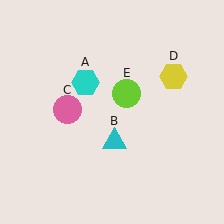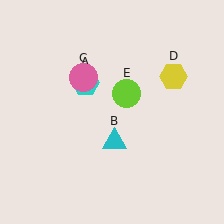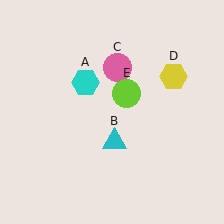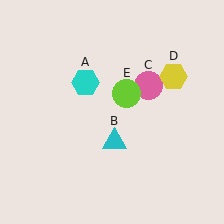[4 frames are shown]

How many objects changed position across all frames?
1 object changed position: pink circle (object C).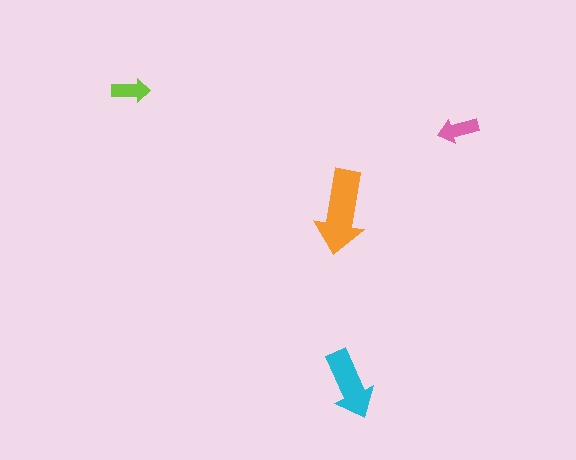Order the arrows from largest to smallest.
the orange one, the cyan one, the pink one, the lime one.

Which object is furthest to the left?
The lime arrow is leftmost.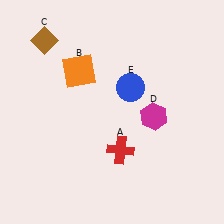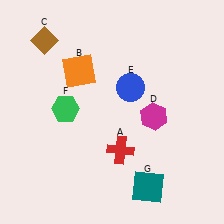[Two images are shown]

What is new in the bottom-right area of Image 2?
A teal square (G) was added in the bottom-right area of Image 2.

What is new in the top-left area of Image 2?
A green hexagon (F) was added in the top-left area of Image 2.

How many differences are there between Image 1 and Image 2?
There are 2 differences between the two images.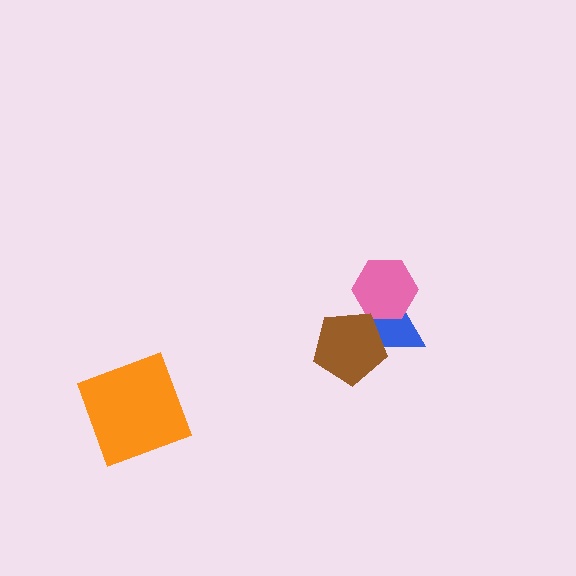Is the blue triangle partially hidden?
Yes, it is partially covered by another shape.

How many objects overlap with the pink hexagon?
1 object overlaps with the pink hexagon.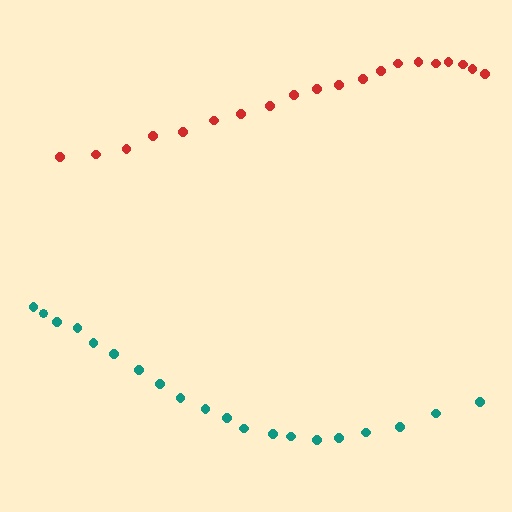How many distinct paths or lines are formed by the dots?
There are 2 distinct paths.